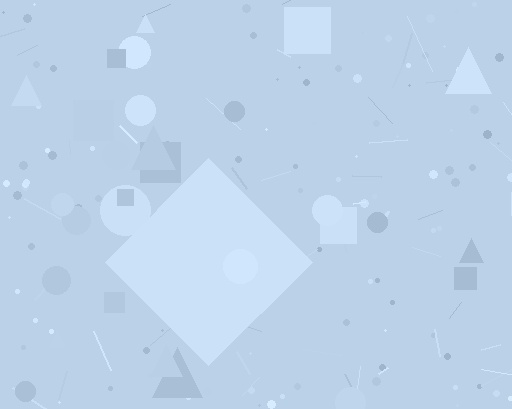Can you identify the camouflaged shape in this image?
The camouflaged shape is a diamond.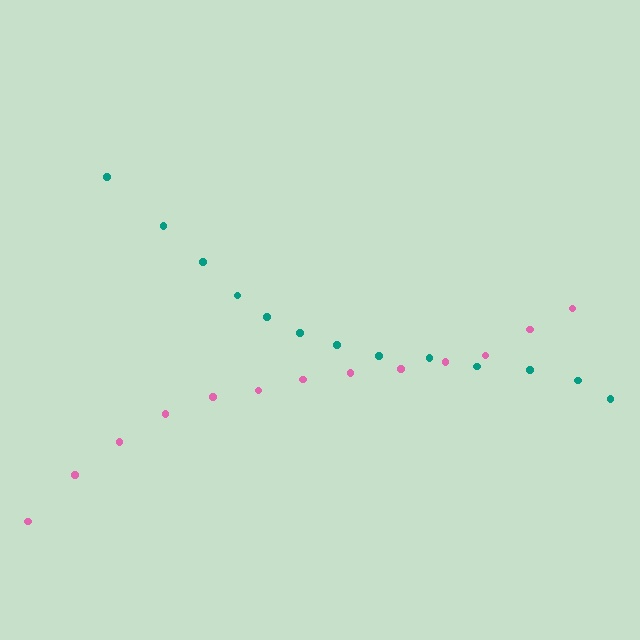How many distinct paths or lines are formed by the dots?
There are 2 distinct paths.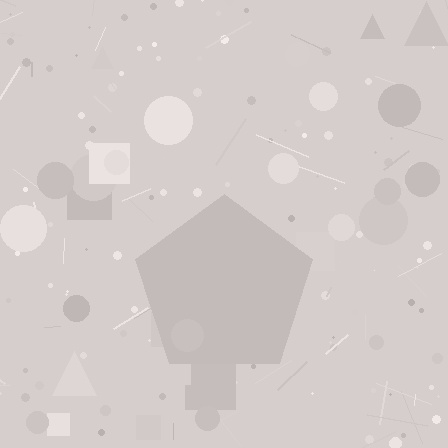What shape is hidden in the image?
A pentagon is hidden in the image.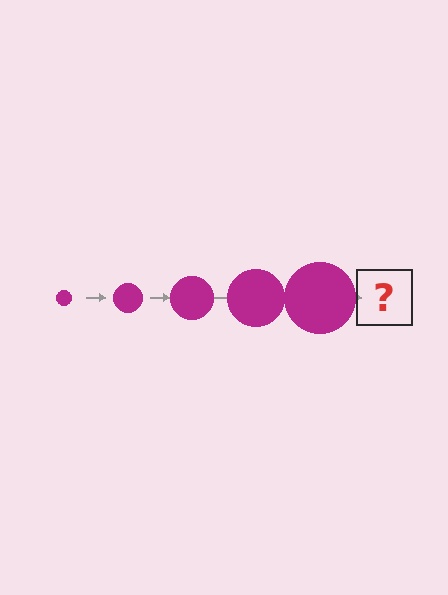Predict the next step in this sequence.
The next step is a magenta circle, larger than the previous one.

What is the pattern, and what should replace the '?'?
The pattern is that the circle gets progressively larger each step. The '?' should be a magenta circle, larger than the previous one.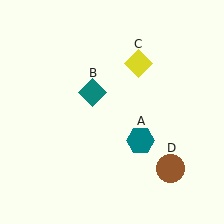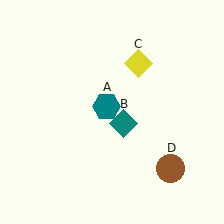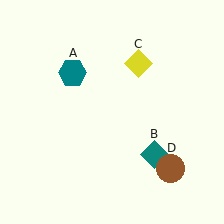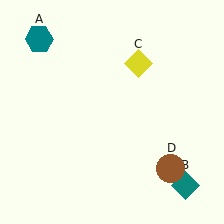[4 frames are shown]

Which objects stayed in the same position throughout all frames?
Yellow diamond (object C) and brown circle (object D) remained stationary.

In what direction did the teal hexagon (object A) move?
The teal hexagon (object A) moved up and to the left.